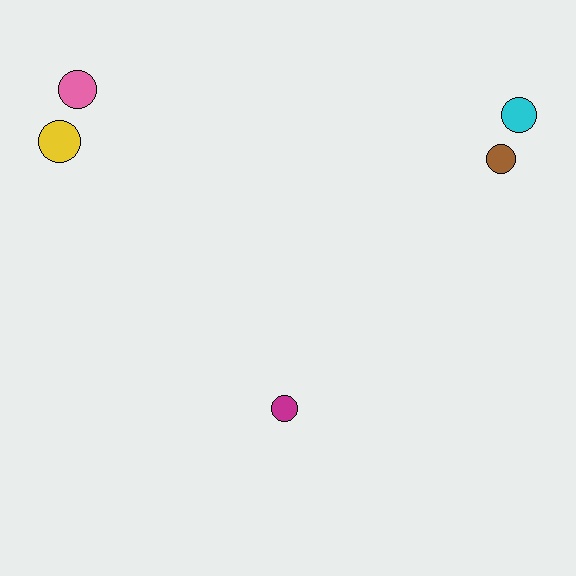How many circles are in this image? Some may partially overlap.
There are 5 circles.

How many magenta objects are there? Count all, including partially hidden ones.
There is 1 magenta object.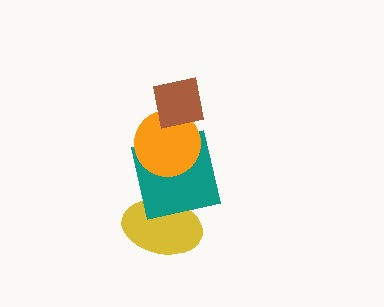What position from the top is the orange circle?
The orange circle is 2nd from the top.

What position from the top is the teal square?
The teal square is 3rd from the top.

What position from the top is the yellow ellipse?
The yellow ellipse is 4th from the top.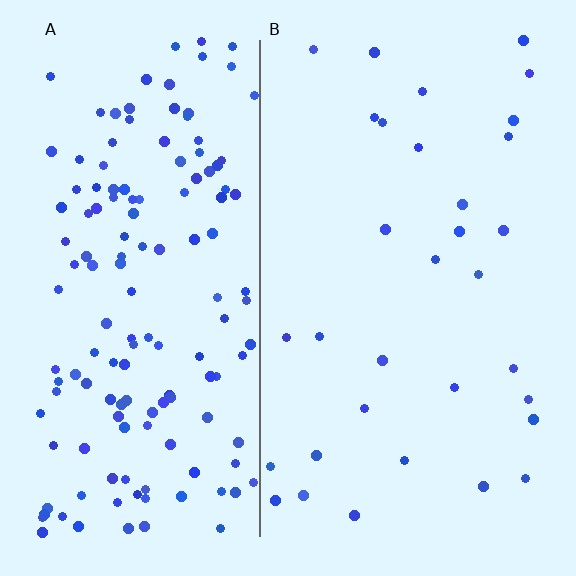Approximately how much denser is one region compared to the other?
Approximately 4.6× — region A over region B.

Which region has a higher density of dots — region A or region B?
A (the left).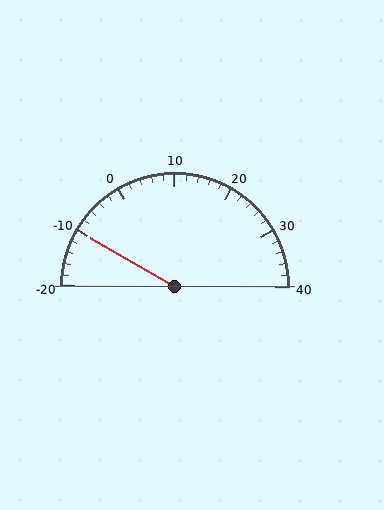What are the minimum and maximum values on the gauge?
The gauge ranges from -20 to 40.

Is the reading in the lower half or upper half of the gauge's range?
The reading is in the lower half of the range (-20 to 40).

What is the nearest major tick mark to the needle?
The nearest major tick mark is -10.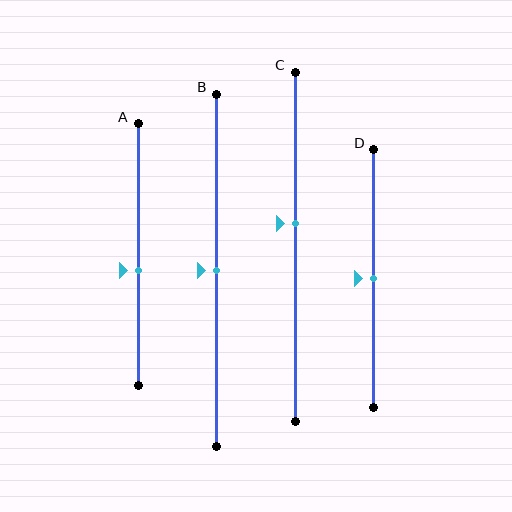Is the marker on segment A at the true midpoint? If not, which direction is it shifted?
No, the marker on segment A is shifted downward by about 6% of the segment length.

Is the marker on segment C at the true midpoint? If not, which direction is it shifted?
No, the marker on segment C is shifted upward by about 7% of the segment length.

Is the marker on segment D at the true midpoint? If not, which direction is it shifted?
Yes, the marker on segment D is at the true midpoint.